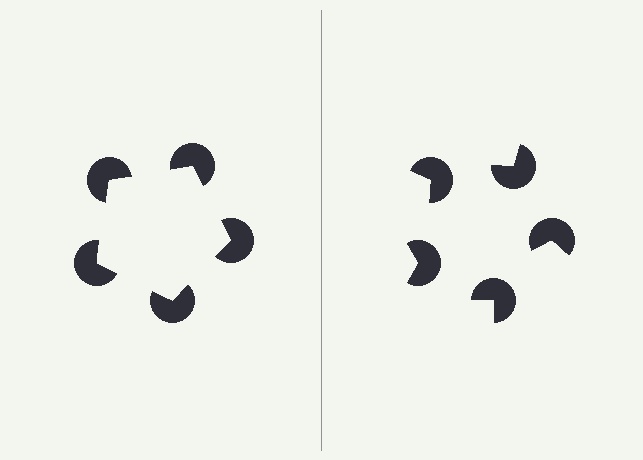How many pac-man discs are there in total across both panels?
10 — 5 on each side.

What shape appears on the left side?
An illusory pentagon.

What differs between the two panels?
The pac-man discs are positioned identically on both sides; only the wedge orientations differ. On the left they align to a pentagon; on the right they are misaligned.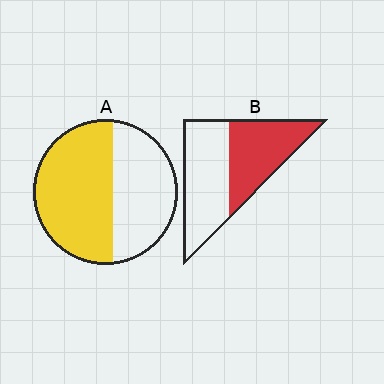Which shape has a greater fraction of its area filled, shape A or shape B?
Shape A.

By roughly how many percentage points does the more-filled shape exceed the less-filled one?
By roughly 10 percentage points (A over B).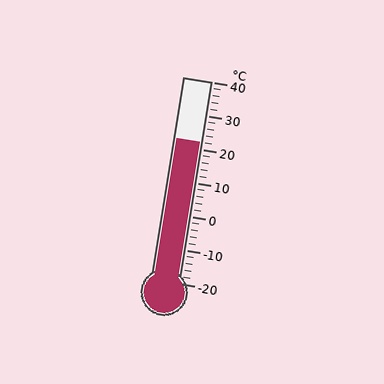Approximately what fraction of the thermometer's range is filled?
The thermometer is filled to approximately 70% of its range.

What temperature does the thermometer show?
The thermometer shows approximately 22°C.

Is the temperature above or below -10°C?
The temperature is above -10°C.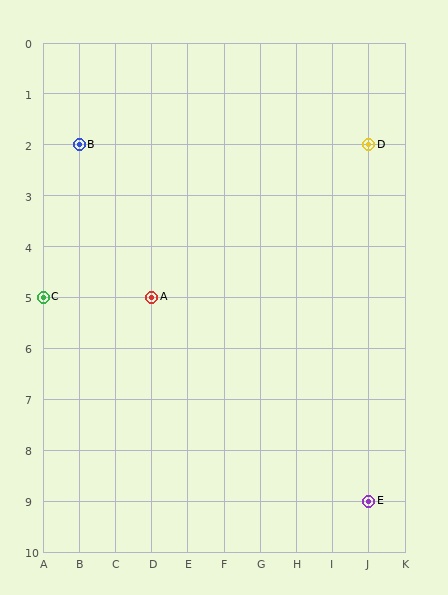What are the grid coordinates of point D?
Point D is at grid coordinates (J, 2).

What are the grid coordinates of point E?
Point E is at grid coordinates (J, 9).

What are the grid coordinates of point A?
Point A is at grid coordinates (D, 5).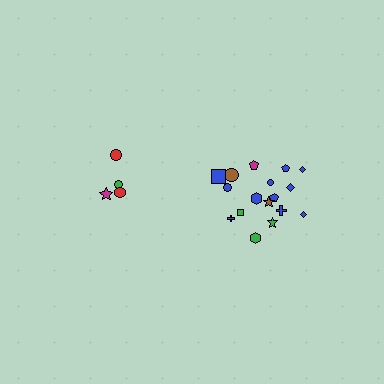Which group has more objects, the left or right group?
The right group.